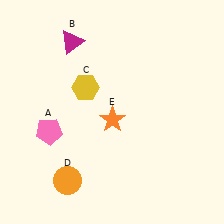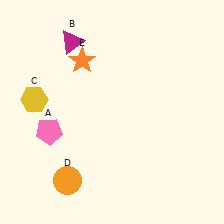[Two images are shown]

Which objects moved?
The objects that moved are: the yellow hexagon (C), the orange star (E).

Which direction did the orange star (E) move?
The orange star (E) moved up.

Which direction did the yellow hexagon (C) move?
The yellow hexagon (C) moved left.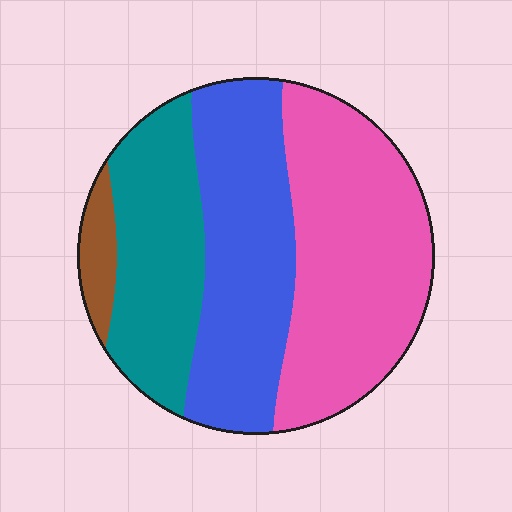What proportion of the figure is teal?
Teal takes up about one quarter (1/4) of the figure.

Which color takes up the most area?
Pink, at roughly 40%.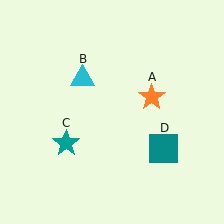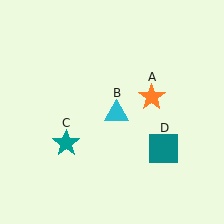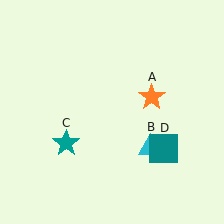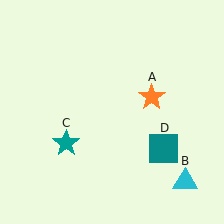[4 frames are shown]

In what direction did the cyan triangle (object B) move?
The cyan triangle (object B) moved down and to the right.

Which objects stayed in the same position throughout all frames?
Orange star (object A) and teal star (object C) and teal square (object D) remained stationary.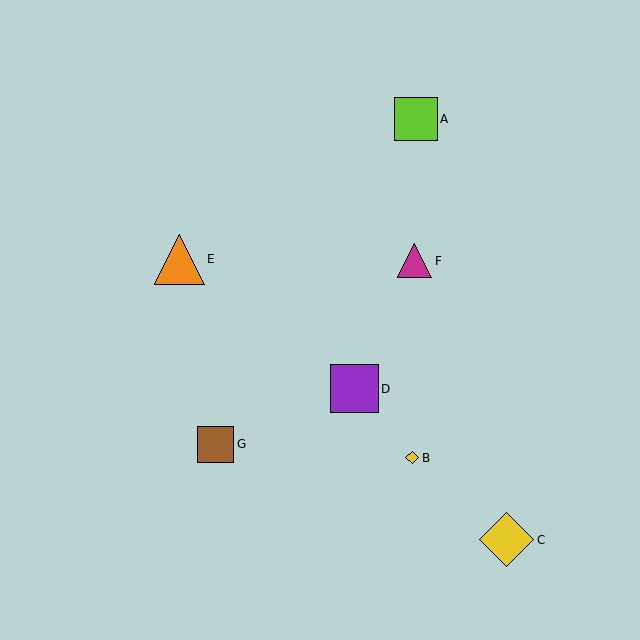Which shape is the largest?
The yellow diamond (labeled C) is the largest.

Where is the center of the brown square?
The center of the brown square is at (215, 444).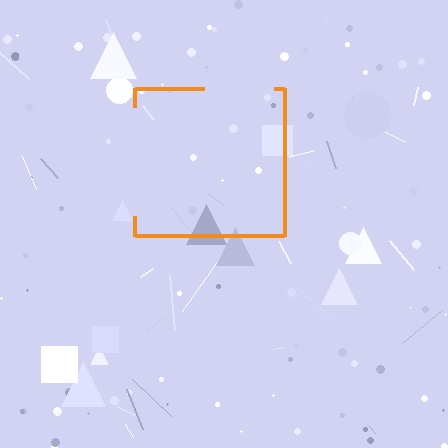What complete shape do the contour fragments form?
The contour fragments form a square.